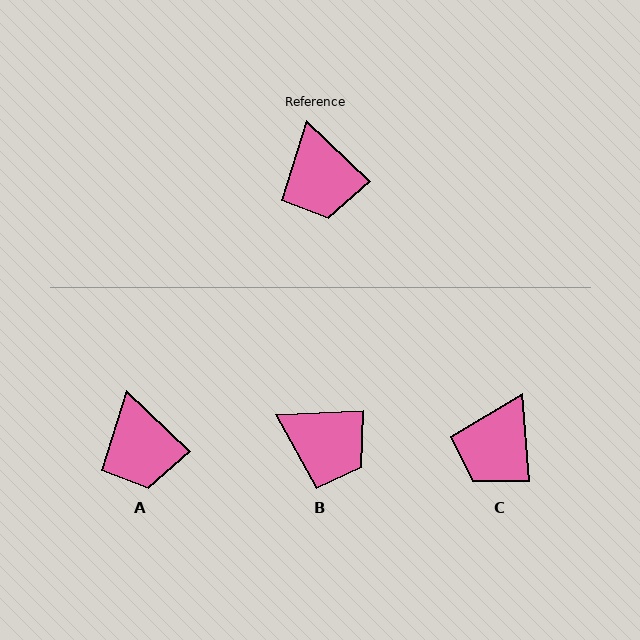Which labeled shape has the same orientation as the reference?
A.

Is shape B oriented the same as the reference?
No, it is off by about 46 degrees.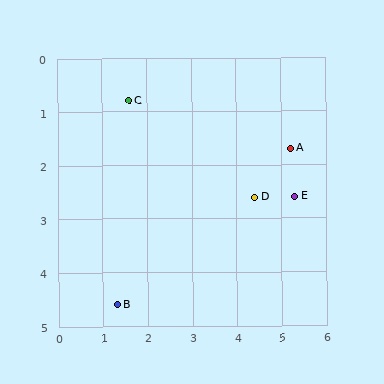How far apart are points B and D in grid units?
Points B and D are about 3.7 grid units apart.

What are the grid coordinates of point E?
Point E is at approximately (5.3, 2.6).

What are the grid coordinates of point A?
Point A is at approximately (5.2, 1.7).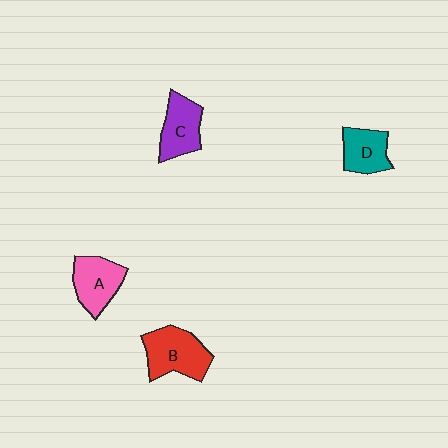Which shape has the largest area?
Shape B (red).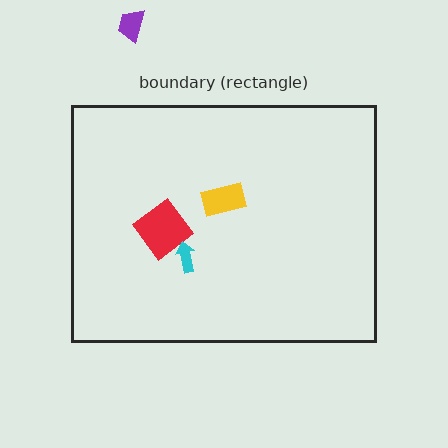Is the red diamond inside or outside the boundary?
Inside.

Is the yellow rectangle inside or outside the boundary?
Inside.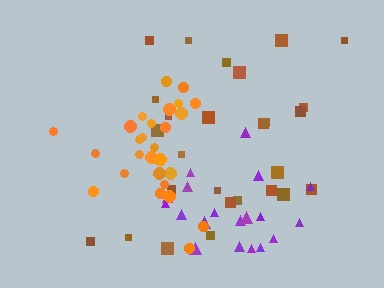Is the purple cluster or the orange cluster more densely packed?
Orange.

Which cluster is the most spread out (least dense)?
Brown.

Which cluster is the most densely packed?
Orange.